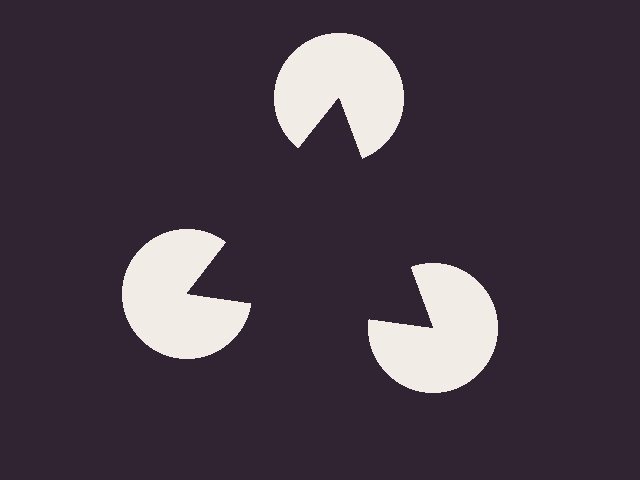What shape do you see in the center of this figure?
An illusory triangle — its edges are inferred from the aligned wedge cuts in the pac-man discs, not physically drawn.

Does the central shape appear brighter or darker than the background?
It typically appears slightly darker than the background, even though no actual brightness change is drawn.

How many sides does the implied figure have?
3 sides.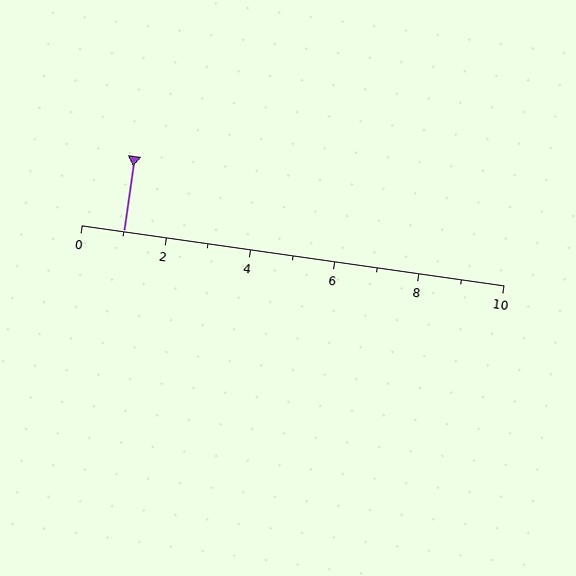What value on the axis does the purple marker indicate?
The marker indicates approximately 1.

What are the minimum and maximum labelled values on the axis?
The axis runs from 0 to 10.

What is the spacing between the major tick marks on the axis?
The major ticks are spaced 2 apart.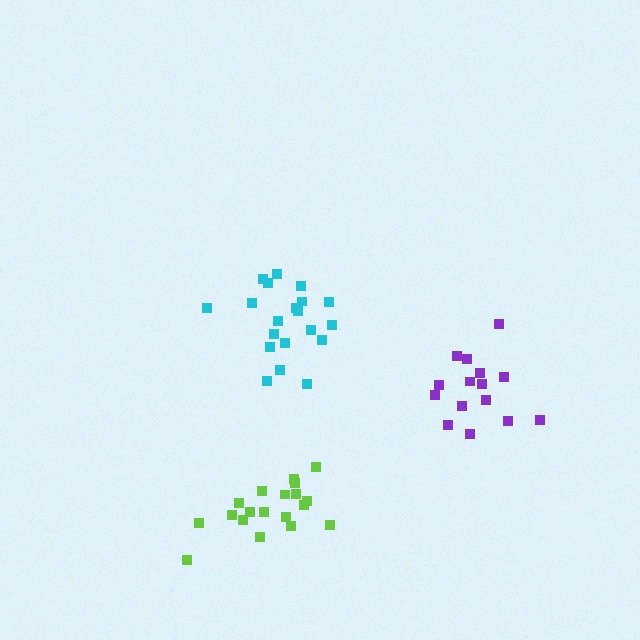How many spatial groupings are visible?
There are 3 spatial groupings.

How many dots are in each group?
Group 1: 19 dots, Group 2: 20 dots, Group 3: 15 dots (54 total).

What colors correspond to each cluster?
The clusters are colored: lime, cyan, purple.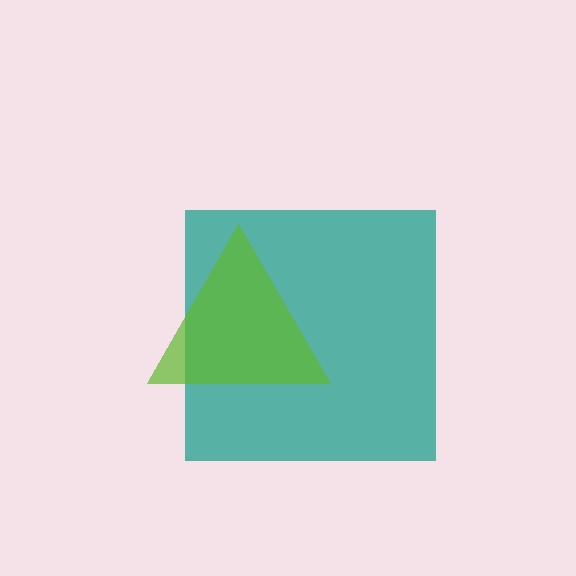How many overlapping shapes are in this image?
There are 2 overlapping shapes in the image.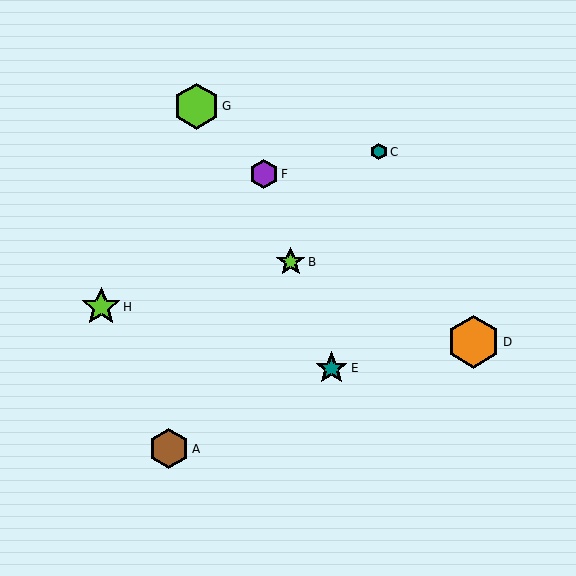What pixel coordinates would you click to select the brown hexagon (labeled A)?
Click at (169, 449) to select the brown hexagon A.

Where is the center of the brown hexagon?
The center of the brown hexagon is at (169, 449).